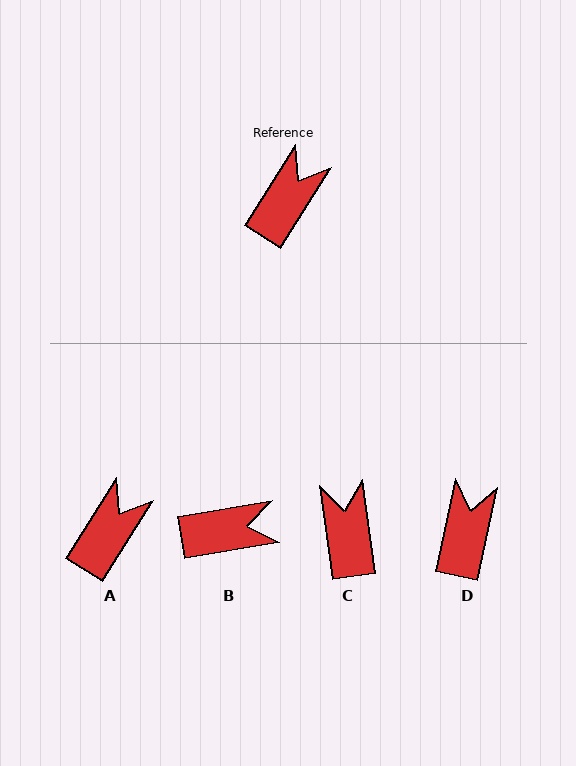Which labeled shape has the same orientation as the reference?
A.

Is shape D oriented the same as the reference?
No, it is off by about 20 degrees.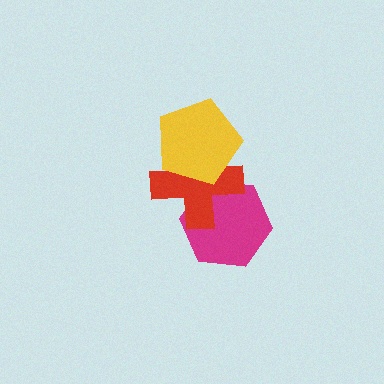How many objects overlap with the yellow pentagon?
1 object overlaps with the yellow pentagon.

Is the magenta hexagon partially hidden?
Yes, it is partially covered by another shape.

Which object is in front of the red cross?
The yellow pentagon is in front of the red cross.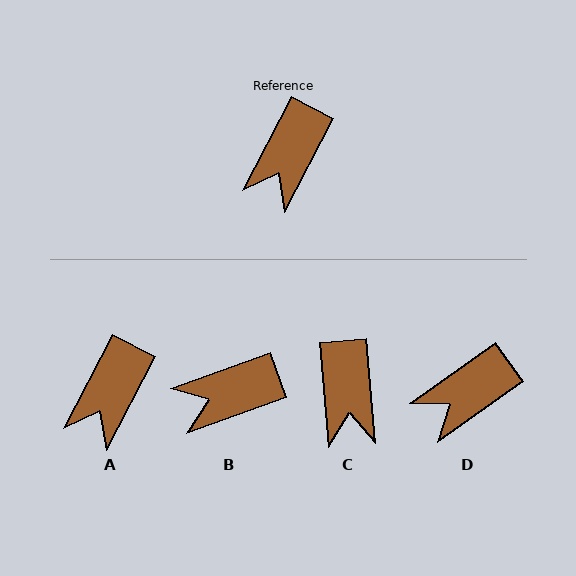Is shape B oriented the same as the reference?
No, it is off by about 43 degrees.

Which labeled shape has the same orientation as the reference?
A.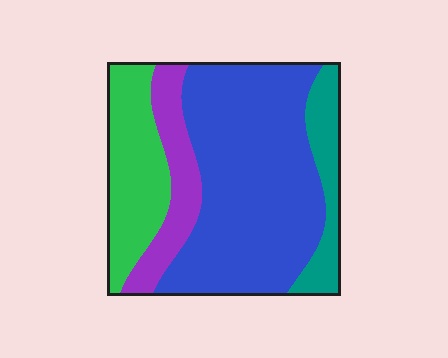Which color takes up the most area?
Blue, at roughly 55%.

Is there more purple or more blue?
Blue.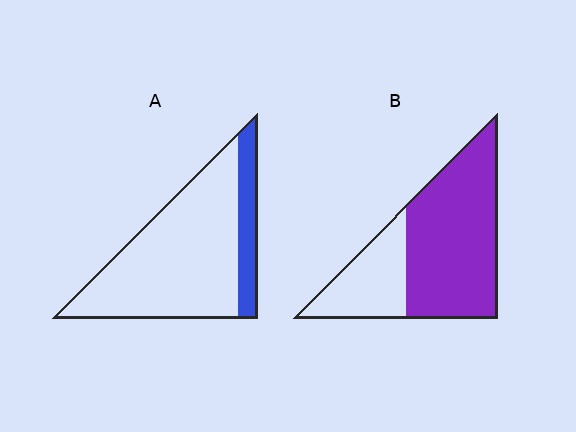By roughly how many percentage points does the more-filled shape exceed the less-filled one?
By roughly 50 percentage points (B over A).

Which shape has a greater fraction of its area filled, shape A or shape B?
Shape B.